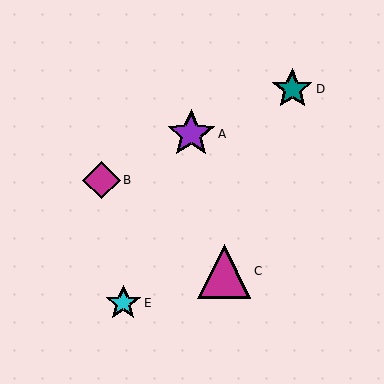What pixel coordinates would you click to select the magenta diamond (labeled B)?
Click at (101, 180) to select the magenta diamond B.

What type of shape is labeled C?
Shape C is a magenta triangle.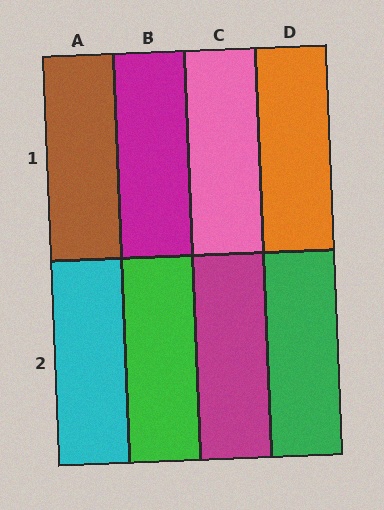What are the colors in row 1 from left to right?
Brown, magenta, pink, orange.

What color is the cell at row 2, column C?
Magenta.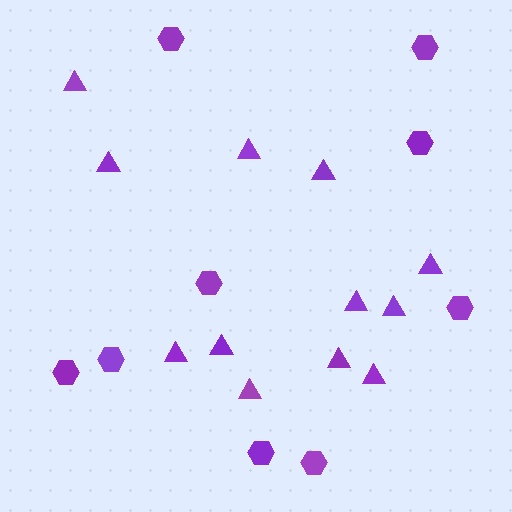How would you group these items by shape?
There are 2 groups: one group of hexagons (9) and one group of triangles (12).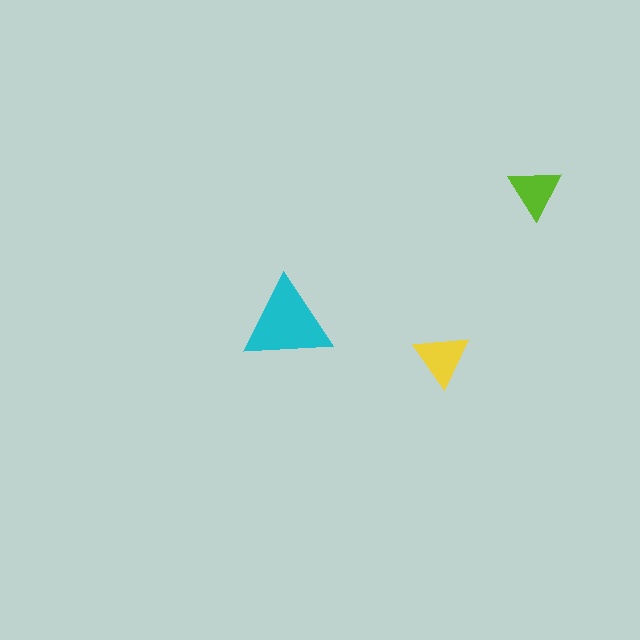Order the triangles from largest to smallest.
the cyan one, the yellow one, the lime one.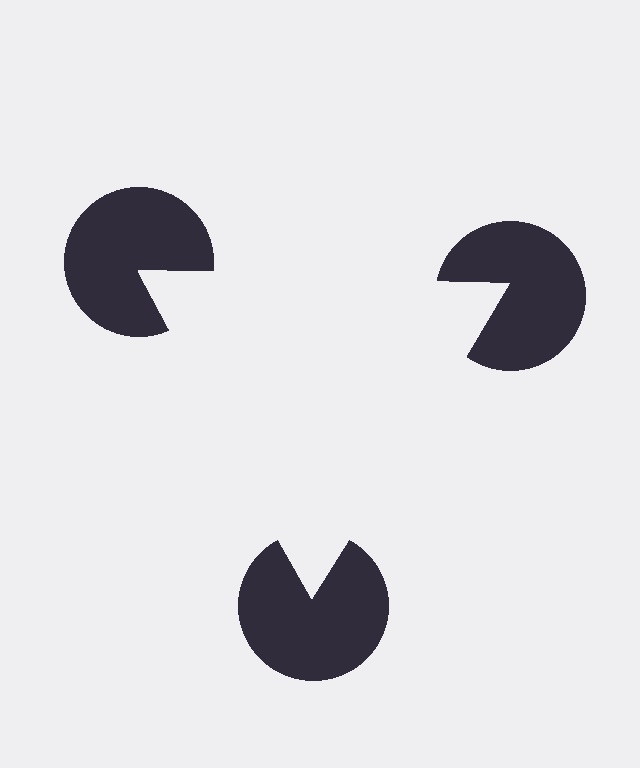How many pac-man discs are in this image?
There are 3 — one at each vertex of the illusory triangle.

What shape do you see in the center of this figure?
An illusory triangle — its edges are inferred from the aligned wedge cuts in the pac-man discs, not physically drawn.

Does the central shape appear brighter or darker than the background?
It typically appears slightly brighter than the background, even though no actual brightness change is drawn.